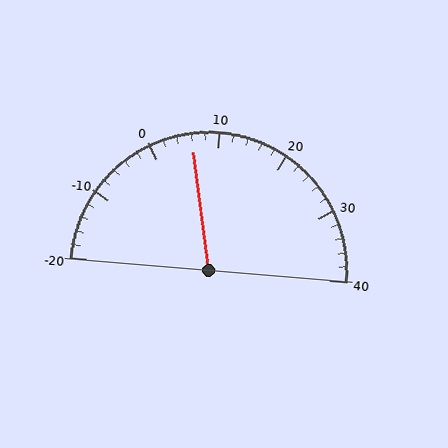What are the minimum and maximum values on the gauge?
The gauge ranges from -20 to 40.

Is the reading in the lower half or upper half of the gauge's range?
The reading is in the lower half of the range (-20 to 40).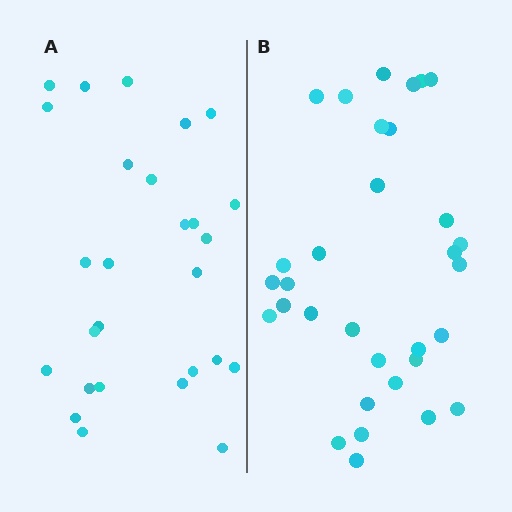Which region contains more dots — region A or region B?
Region B (the right region) has more dots.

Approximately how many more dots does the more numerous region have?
Region B has about 5 more dots than region A.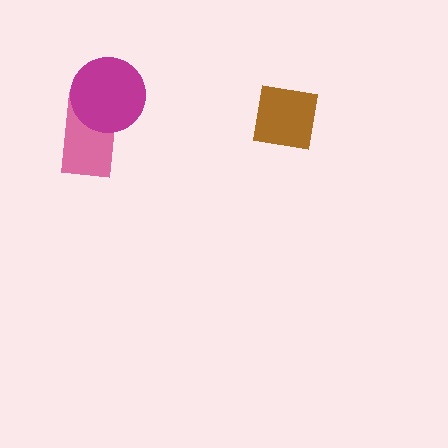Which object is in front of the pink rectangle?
The magenta circle is in front of the pink rectangle.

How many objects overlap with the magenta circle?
1 object overlaps with the magenta circle.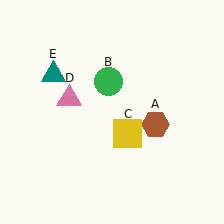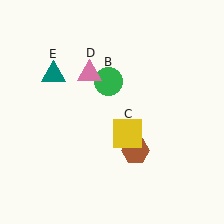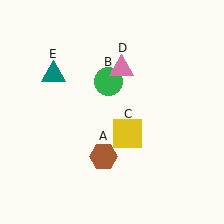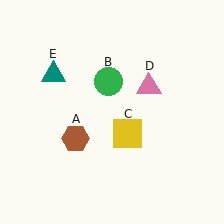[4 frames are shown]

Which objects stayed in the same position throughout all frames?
Green circle (object B) and yellow square (object C) and teal triangle (object E) remained stationary.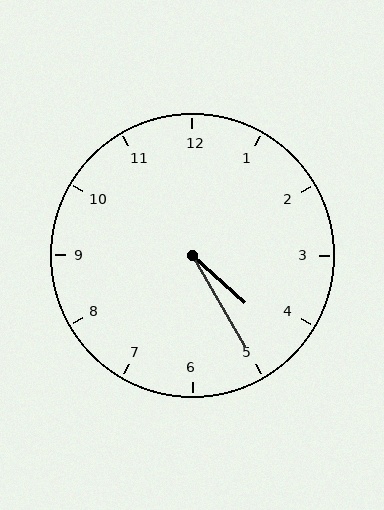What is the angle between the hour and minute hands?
Approximately 18 degrees.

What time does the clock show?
4:25.